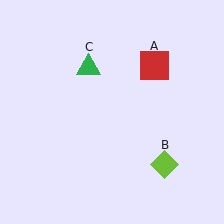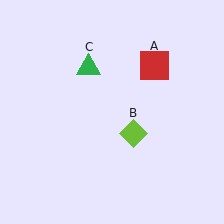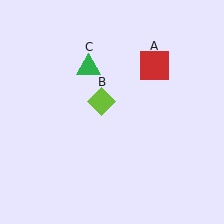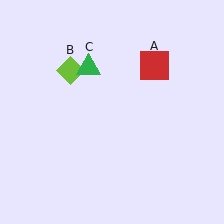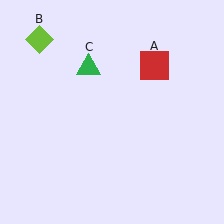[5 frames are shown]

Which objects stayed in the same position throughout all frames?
Red square (object A) and green triangle (object C) remained stationary.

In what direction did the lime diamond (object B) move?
The lime diamond (object B) moved up and to the left.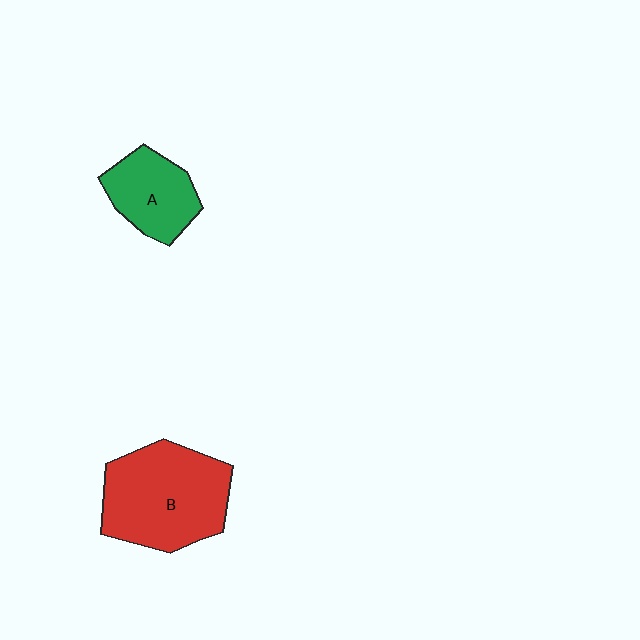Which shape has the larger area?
Shape B (red).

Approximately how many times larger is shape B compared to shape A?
Approximately 1.8 times.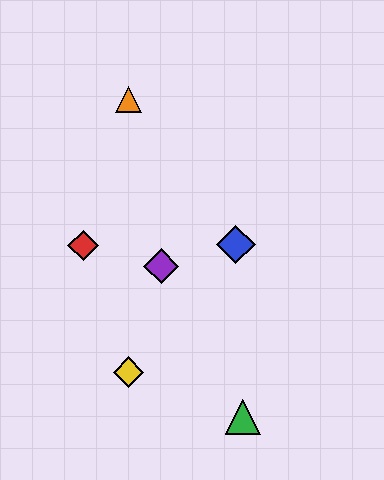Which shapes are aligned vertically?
The yellow diamond, the orange triangle are aligned vertically.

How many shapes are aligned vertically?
2 shapes (the yellow diamond, the orange triangle) are aligned vertically.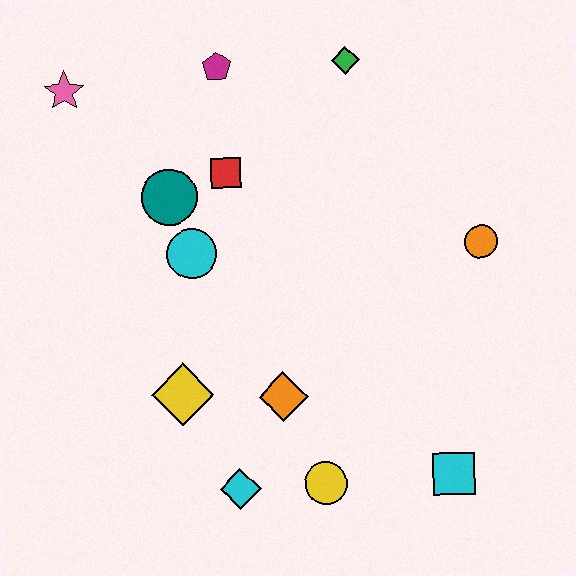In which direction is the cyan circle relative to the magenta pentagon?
The cyan circle is below the magenta pentagon.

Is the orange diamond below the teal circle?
Yes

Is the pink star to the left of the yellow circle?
Yes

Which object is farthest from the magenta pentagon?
The cyan square is farthest from the magenta pentagon.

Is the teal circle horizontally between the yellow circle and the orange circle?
No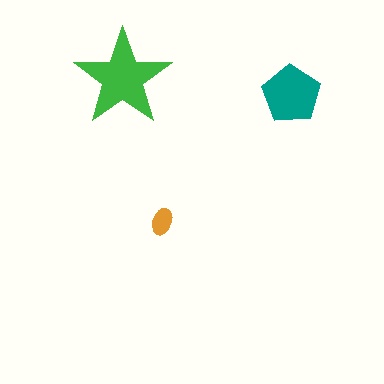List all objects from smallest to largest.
The orange ellipse, the teal pentagon, the green star.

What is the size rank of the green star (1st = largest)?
1st.